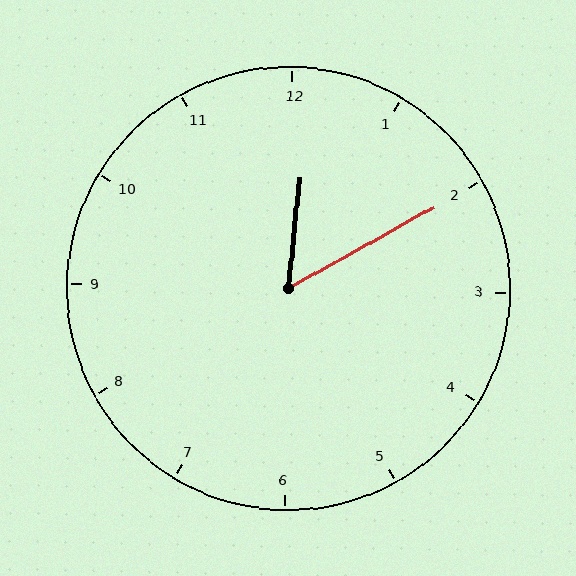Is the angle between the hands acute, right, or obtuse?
It is acute.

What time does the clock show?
12:10.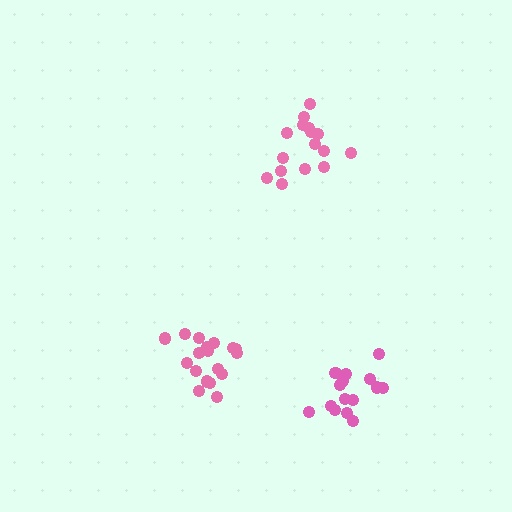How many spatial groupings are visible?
There are 3 spatial groupings.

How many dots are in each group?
Group 1: 18 dots, Group 2: 15 dots, Group 3: 16 dots (49 total).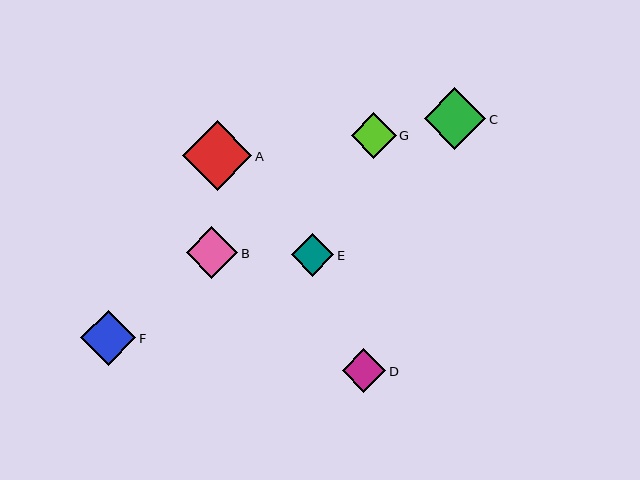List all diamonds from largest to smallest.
From largest to smallest: A, C, F, B, G, D, E.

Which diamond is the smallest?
Diamond E is the smallest with a size of approximately 42 pixels.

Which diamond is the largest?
Diamond A is the largest with a size of approximately 69 pixels.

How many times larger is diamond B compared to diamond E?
Diamond B is approximately 1.2 times the size of diamond E.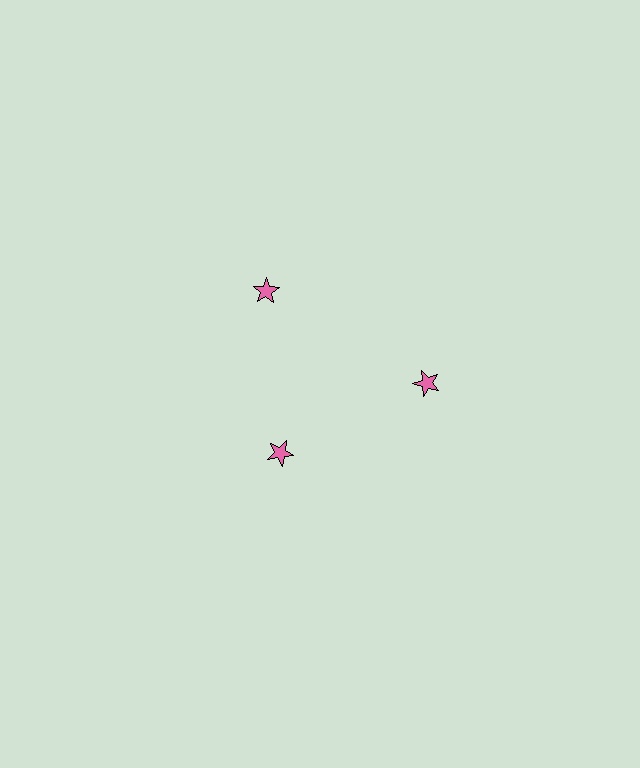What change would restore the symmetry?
The symmetry would be restored by moving it outward, back onto the ring so that all 3 stars sit at equal angles and equal distance from the center.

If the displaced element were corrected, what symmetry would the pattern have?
It would have 3-fold rotational symmetry — the pattern would map onto itself every 120 degrees.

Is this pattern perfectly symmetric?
No. The 3 pink stars are arranged in a ring, but one element near the 7 o'clock position is pulled inward toward the center, breaking the 3-fold rotational symmetry.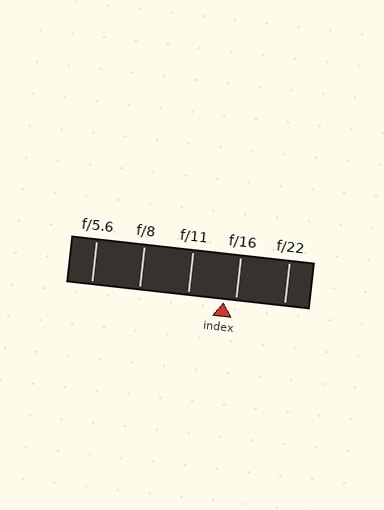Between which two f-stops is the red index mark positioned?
The index mark is between f/11 and f/16.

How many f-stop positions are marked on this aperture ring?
There are 5 f-stop positions marked.